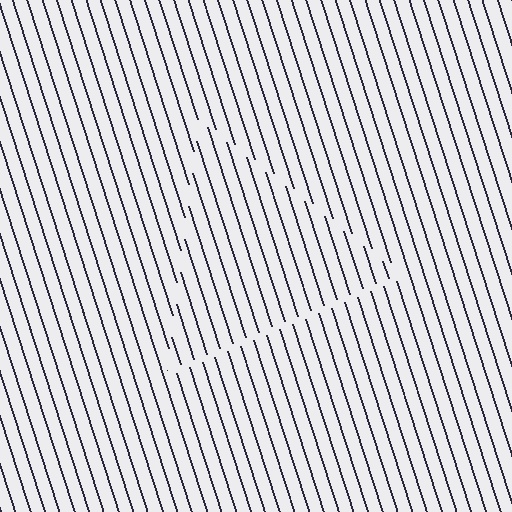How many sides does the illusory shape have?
3 sides — the line-ends trace a triangle.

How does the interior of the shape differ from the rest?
The interior of the shape contains the same grating, shifted by half a period — the contour is defined by the phase discontinuity where line-ends from the inner and outer gratings abut.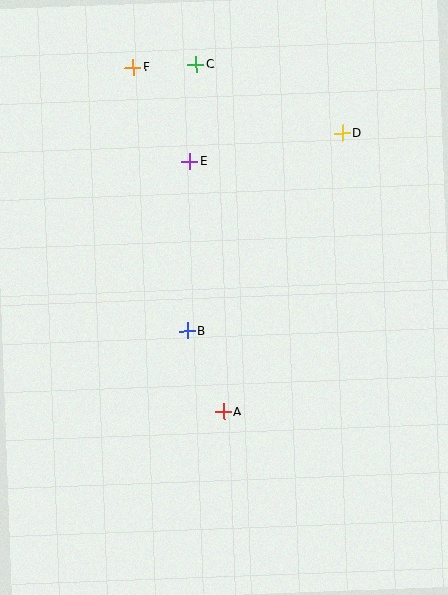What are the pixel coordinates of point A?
Point A is at (223, 412).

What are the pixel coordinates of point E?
Point E is at (190, 161).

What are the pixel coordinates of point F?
Point F is at (133, 67).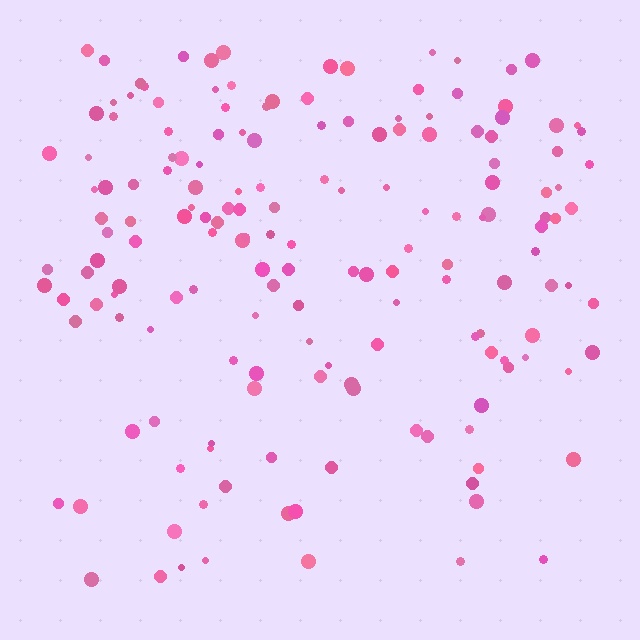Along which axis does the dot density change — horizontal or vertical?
Vertical.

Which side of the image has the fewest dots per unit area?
The bottom.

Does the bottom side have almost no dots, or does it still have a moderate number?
Still a moderate number, just noticeably fewer than the top.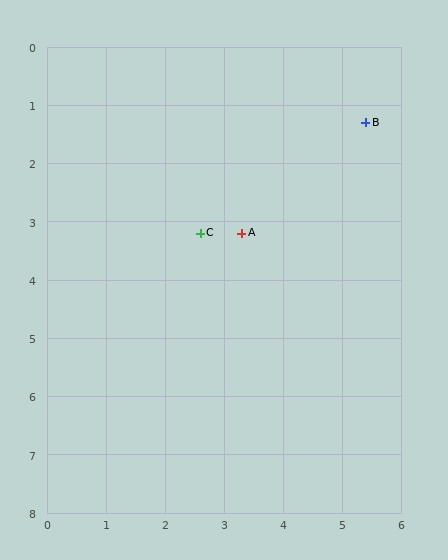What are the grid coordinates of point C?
Point C is at approximately (2.6, 3.2).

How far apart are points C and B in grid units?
Points C and B are about 3.4 grid units apart.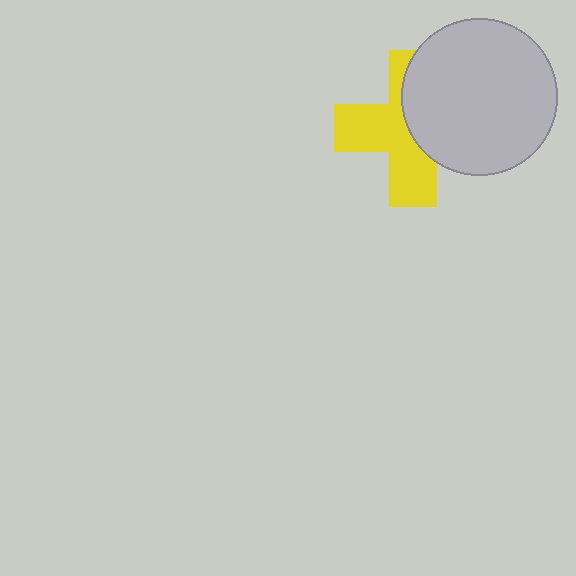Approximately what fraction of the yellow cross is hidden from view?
Roughly 45% of the yellow cross is hidden behind the light gray circle.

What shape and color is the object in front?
The object in front is a light gray circle.